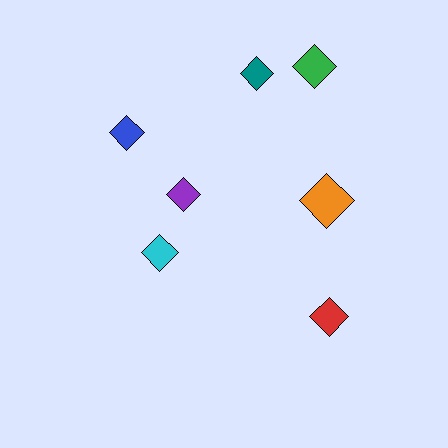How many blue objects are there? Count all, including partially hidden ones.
There is 1 blue object.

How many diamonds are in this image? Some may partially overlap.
There are 7 diamonds.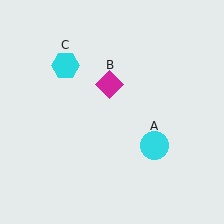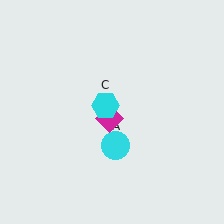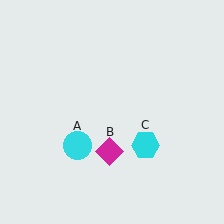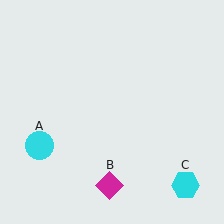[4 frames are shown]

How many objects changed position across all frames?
3 objects changed position: cyan circle (object A), magenta diamond (object B), cyan hexagon (object C).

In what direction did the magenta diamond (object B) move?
The magenta diamond (object B) moved down.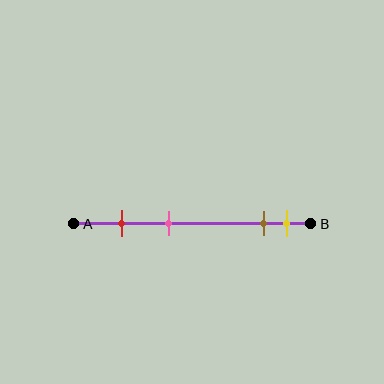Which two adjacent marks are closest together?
The brown and yellow marks are the closest adjacent pair.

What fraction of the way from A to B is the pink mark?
The pink mark is approximately 40% (0.4) of the way from A to B.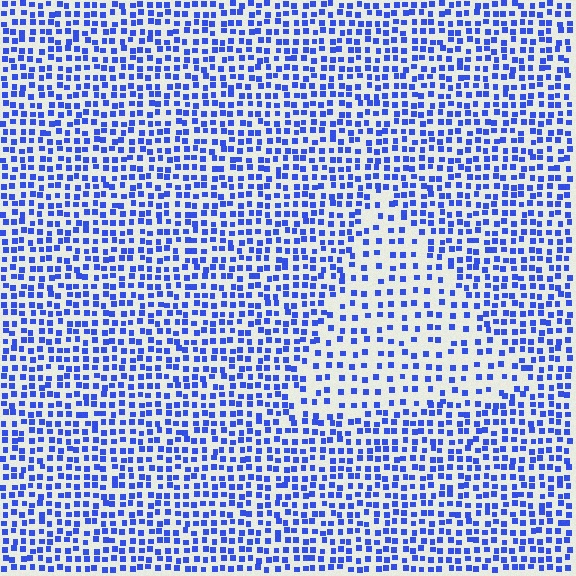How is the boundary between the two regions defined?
The boundary is defined by a change in element density (approximately 1.9x ratio). All elements are the same color, size, and shape.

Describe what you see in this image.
The image contains small blue elements arranged at two different densities. A triangle-shaped region is visible where the elements are less densely packed than the surrounding area.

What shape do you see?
I see a triangle.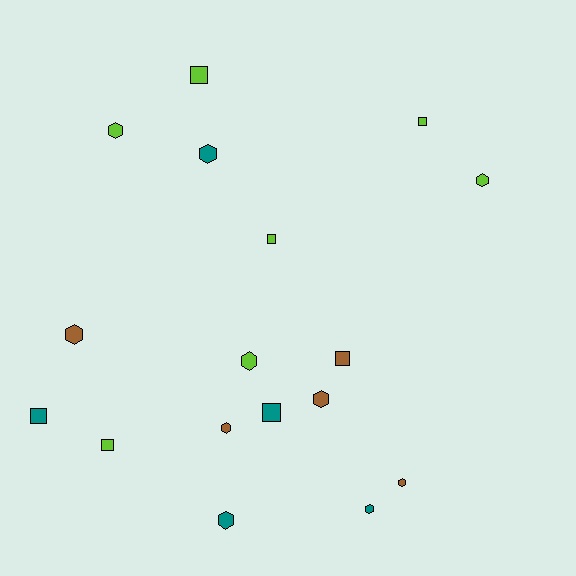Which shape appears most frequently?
Hexagon, with 10 objects.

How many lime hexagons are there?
There are 3 lime hexagons.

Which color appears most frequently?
Lime, with 7 objects.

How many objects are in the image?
There are 17 objects.